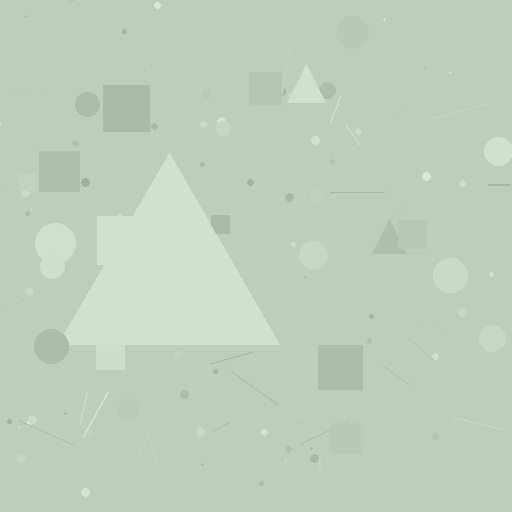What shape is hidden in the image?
A triangle is hidden in the image.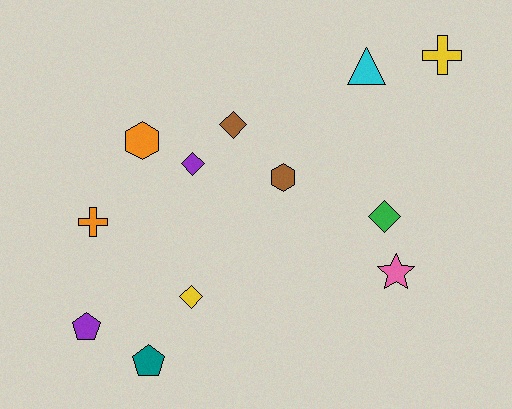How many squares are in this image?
There are no squares.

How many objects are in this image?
There are 12 objects.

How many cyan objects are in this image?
There is 1 cyan object.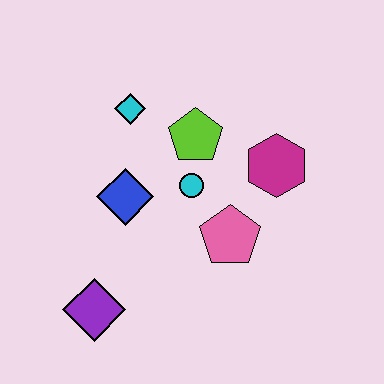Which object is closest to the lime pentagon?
The cyan circle is closest to the lime pentagon.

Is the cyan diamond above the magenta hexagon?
Yes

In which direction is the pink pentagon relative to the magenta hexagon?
The pink pentagon is below the magenta hexagon.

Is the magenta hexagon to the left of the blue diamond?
No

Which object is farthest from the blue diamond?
The magenta hexagon is farthest from the blue diamond.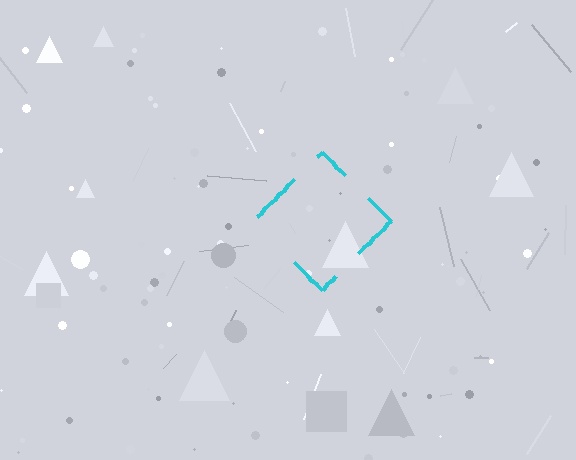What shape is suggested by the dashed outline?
The dashed outline suggests a diamond.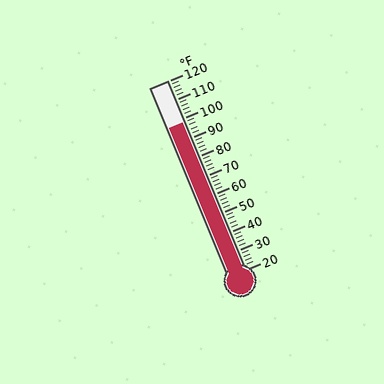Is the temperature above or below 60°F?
The temperature is above 60°F.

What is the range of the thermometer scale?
The thermometer scale ranges from 20°F to 120°F.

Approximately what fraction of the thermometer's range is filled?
The thermometer is filled to approximately 80% of its range.